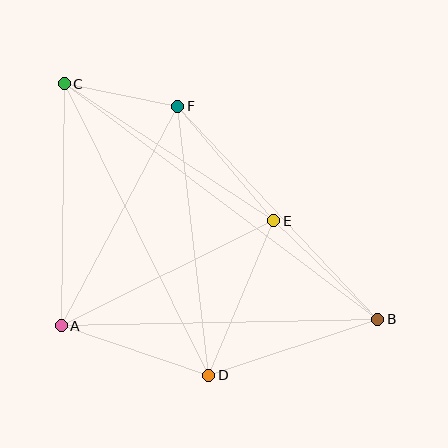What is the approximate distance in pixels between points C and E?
The distance between C and E is approximately 250 pixels.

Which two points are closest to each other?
Points C and F are closest to each other.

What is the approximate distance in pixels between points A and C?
The distance between A and C is approximately 242 pixels.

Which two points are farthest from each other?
Points B and C are farthest from each other.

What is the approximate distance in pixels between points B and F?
The distance between B and F is approximately 292 pixels.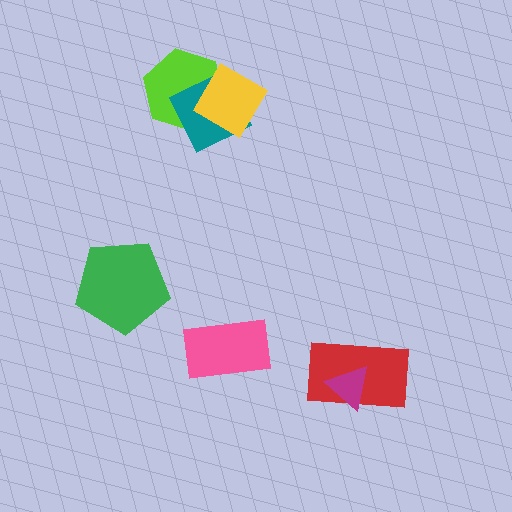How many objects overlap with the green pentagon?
0 objects overlap with the green pentagon.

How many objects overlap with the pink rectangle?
0 objects overlap with the pink rectangle.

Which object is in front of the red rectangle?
The magenta triangle is in front of the red rectangle.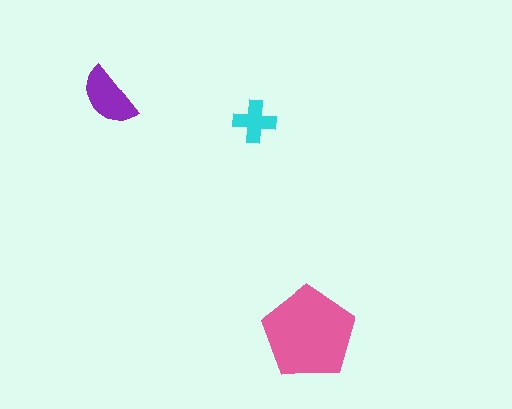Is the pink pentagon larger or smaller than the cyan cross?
Larger.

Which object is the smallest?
The cyan cross.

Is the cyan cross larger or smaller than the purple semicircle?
Smaller.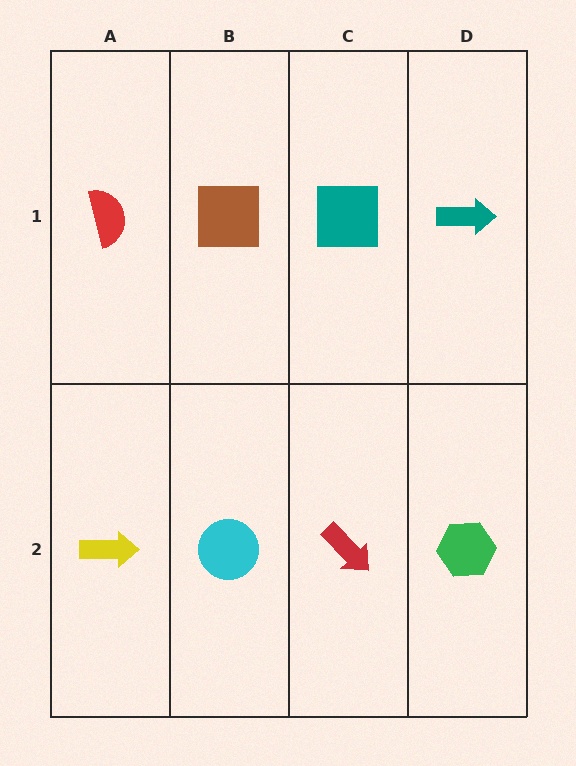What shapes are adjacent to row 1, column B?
A cyan circle (row 2, column B), a red semicircle (row 1, column A), a teal square (row 1, column C).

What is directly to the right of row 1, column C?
A teal arrow.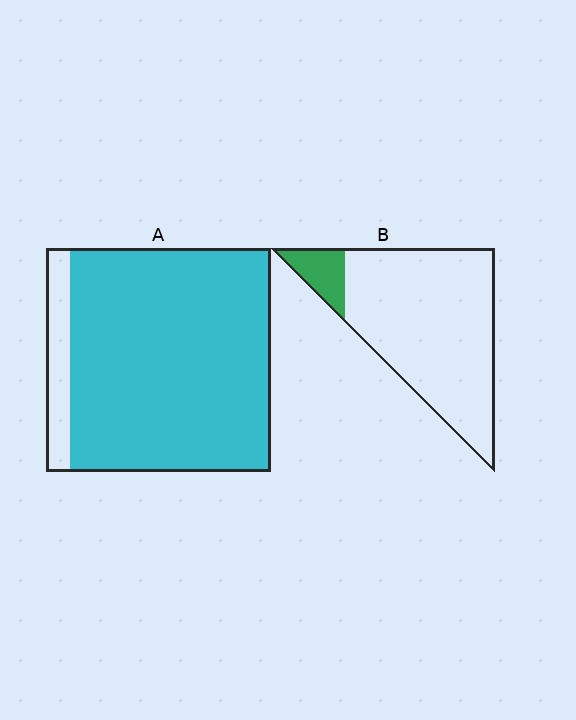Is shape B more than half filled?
No.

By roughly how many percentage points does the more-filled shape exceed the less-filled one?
By roughly 80 percentage points (A over B).